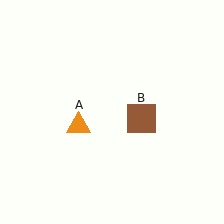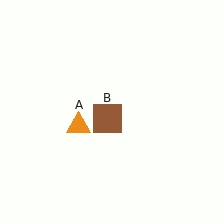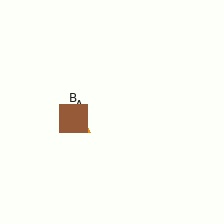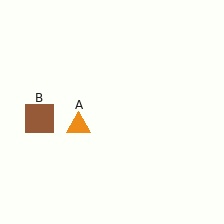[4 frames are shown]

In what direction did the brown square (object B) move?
The brown square (object B) moved left.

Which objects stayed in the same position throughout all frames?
Orange triangle (object A) remained stationary.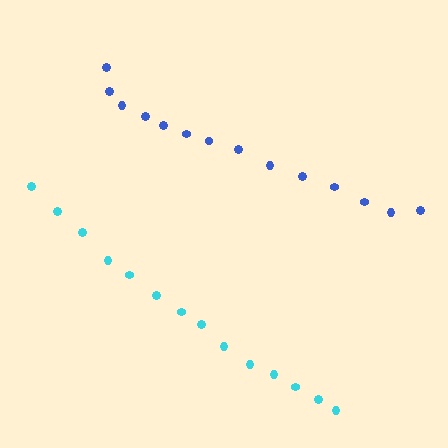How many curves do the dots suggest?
There are 2 distinct paths.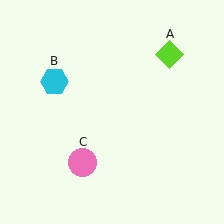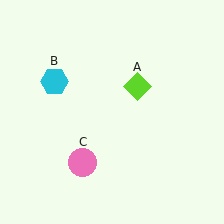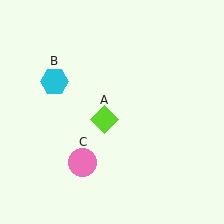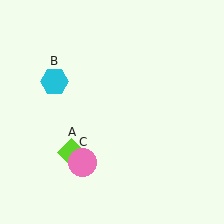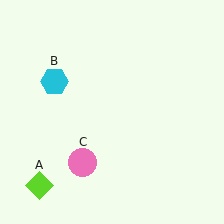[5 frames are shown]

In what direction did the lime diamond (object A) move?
The lime diamond (object A) moved down and to the left.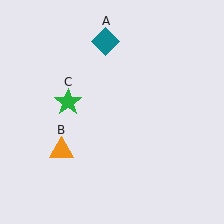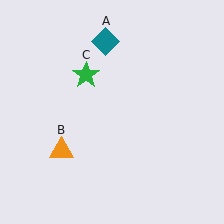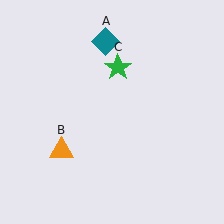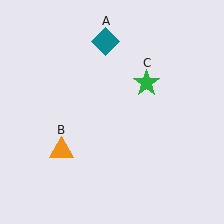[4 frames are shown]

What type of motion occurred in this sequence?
The green star (object C) rotated clockwise around the center of the scene.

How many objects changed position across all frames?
1 object changed position: green star (object C).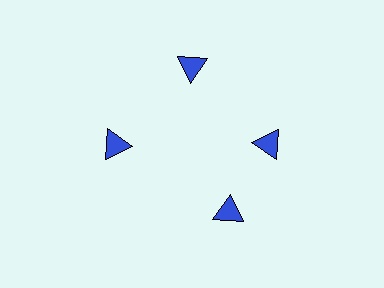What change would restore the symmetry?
The symmetry would be restored by rotating it back into even spacing with its neighbors so that all 4 triangles sit at equal angles and equal distance from the center.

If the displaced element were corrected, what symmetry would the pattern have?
It would have 4-fold rotational symmetry — the pattern would map onto itself every 90 degrees.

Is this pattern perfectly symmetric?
No. The 4 blue triangles are arranged in a ring, but one element near the 6 o'clock position is rotated out of alignment along the ring, breaking the 4-fold rotational symmetry.